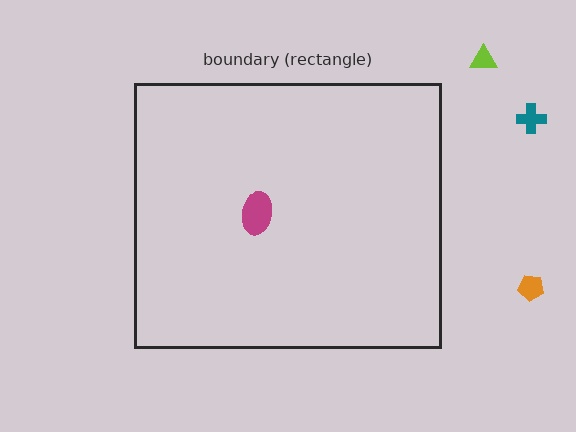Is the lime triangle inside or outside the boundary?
Outside.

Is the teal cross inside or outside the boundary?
Outside.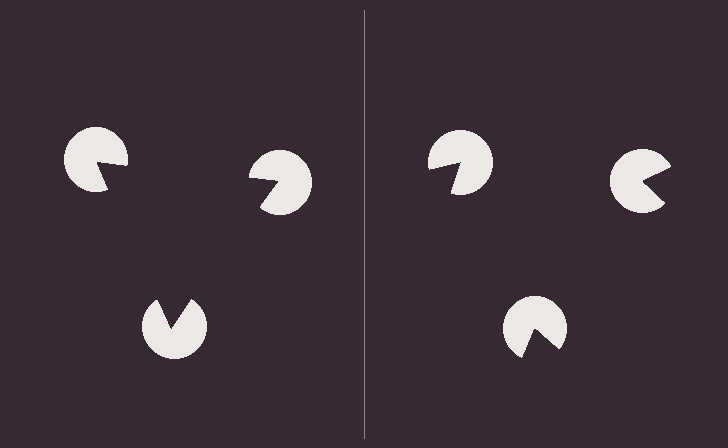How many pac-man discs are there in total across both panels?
6 — 3 on each side.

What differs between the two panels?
The pac-man discs are positioned identically on both sides; only the wedge orientations differ. On the left they align to a triangle; on the right they are misaligned.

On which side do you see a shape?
An illusory triangle appears on the left side. On the right side the wedge cuts are rotated, so no coherent shape forms.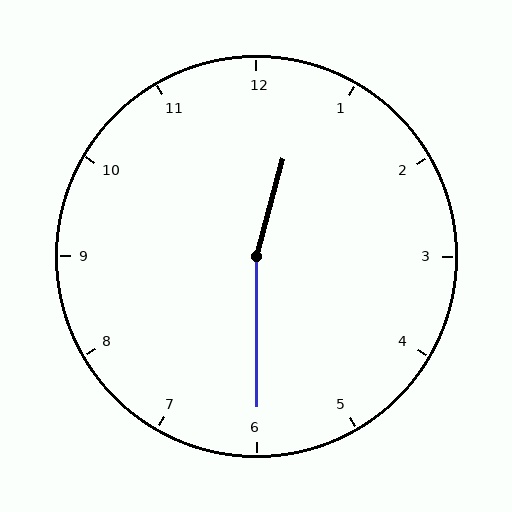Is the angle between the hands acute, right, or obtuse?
It is obtuse.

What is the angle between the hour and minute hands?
Approximately 165 degrees.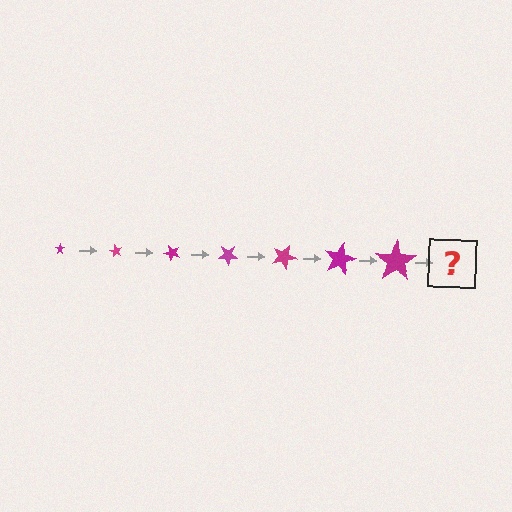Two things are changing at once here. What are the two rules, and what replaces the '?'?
The two rules are that the star grows larger each step and it rotates 60 degrees each step. The '?' should be a star, larger than the previous one and rotated 420 degrees from the start.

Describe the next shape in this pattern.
It should be a star, larger than the previous one and rotated 420 degrees from the start.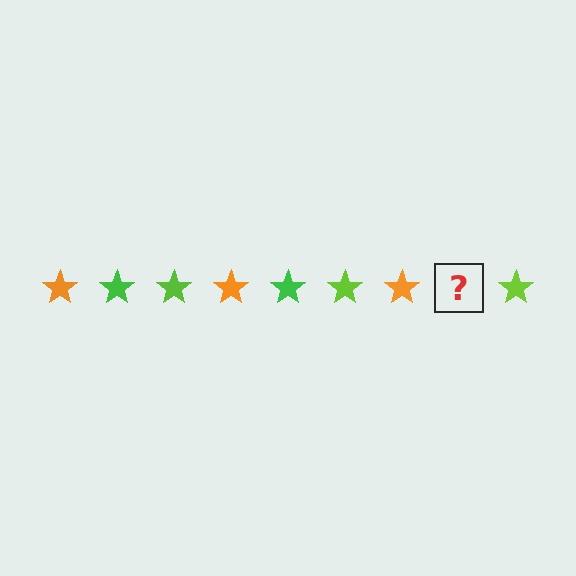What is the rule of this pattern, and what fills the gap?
The rule is that the pattern cycles through orange, green, lime stars. The gap should be filled with a green star.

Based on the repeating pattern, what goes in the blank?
The blank should be a green star.